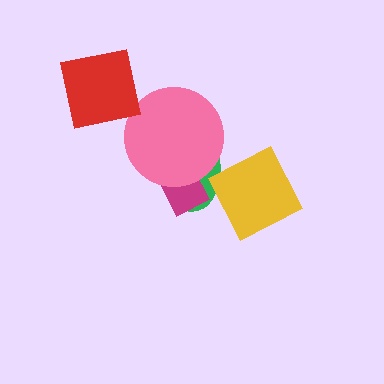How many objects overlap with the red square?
0 objects overlap with the red square.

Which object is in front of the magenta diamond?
The pink circle is in front of the magenta diamond.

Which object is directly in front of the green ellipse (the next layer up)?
The magenta diamond is directly in front of the green ellipse.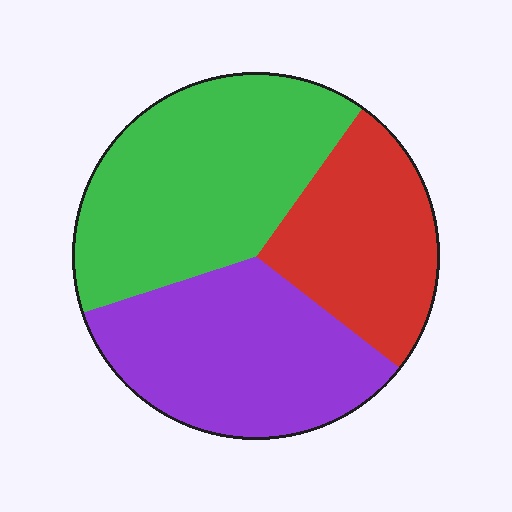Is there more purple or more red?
Purple.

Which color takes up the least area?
Red, at roughly 25%.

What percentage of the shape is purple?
Purple covers around 35% of the shape.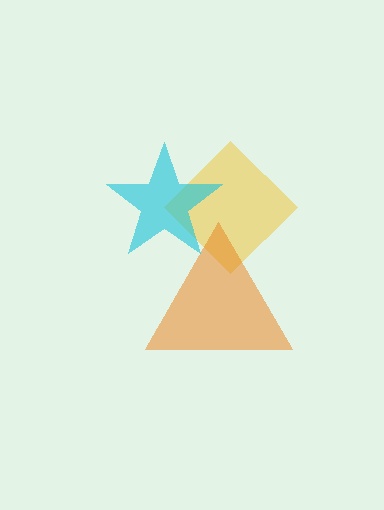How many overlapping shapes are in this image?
There are 3 overlapping shapes in the image.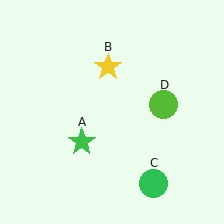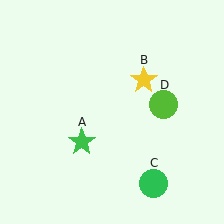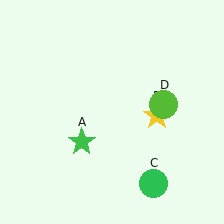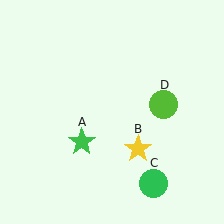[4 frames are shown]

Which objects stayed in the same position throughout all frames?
Green star (object A) and green circle (object C) and lime circle (object D) remained stationary.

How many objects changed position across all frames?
1 object changed position: yellow star (object B).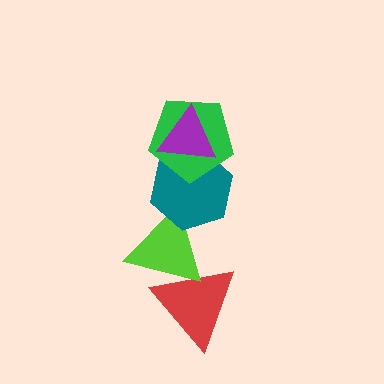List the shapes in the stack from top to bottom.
From top to bottom: the purple triangle, the green pentagon, the teal hexagon, the lime triangle, the red triangle.